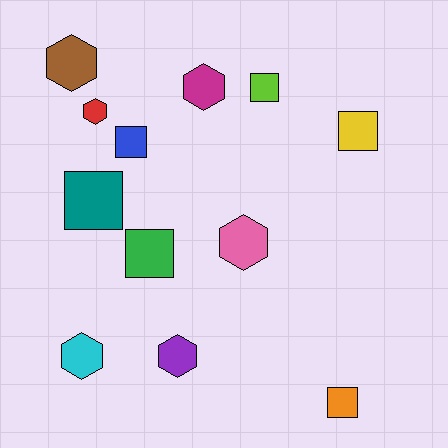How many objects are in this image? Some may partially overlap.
There are 12 objects.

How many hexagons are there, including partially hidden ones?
There are 6 hexagons.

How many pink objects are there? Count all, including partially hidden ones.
There is 1 pink object.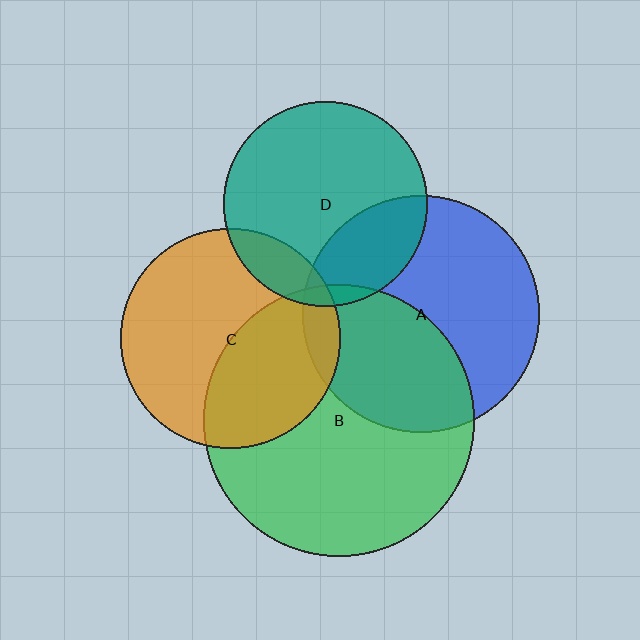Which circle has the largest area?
Circle B (green).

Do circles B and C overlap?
Yes.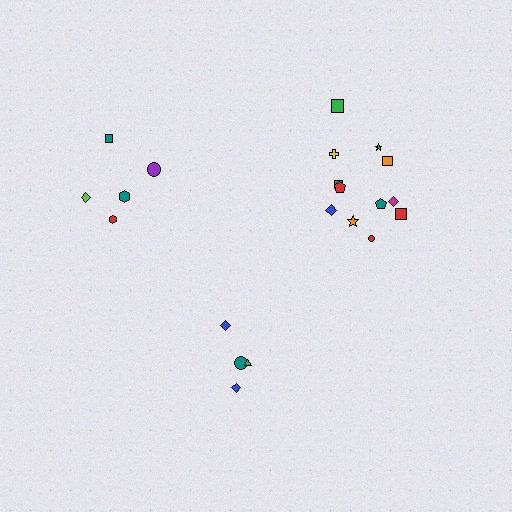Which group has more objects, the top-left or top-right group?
The top-right group.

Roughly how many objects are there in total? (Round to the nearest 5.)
Roughly 20 objects in total.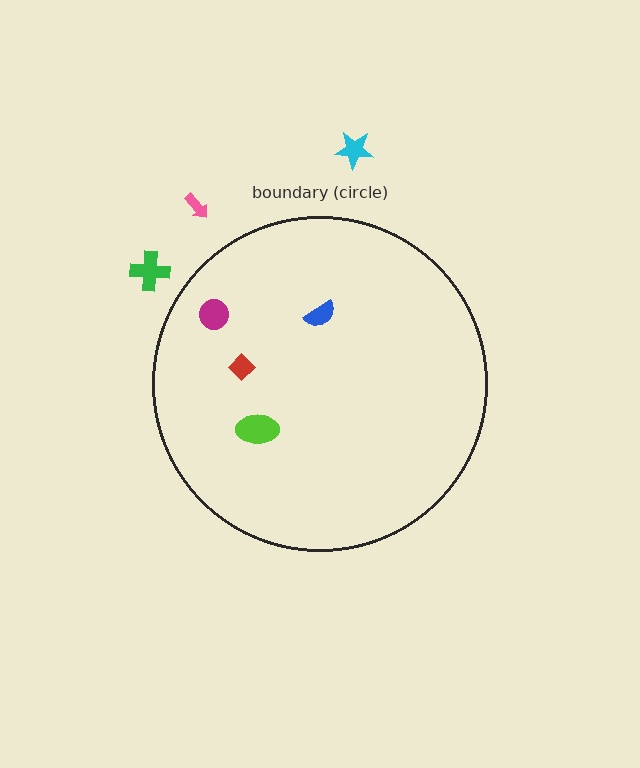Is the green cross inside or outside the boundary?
Outside.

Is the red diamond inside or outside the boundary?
Inside.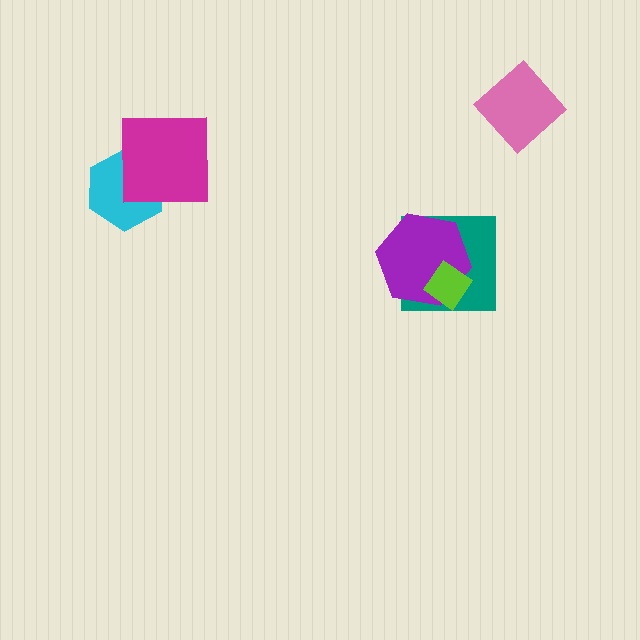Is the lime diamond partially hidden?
No, no other shape covers it.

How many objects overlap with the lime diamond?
2 objects overlap with the lime diamond.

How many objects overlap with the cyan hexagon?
1 object overlaps with the cyan hexagon.